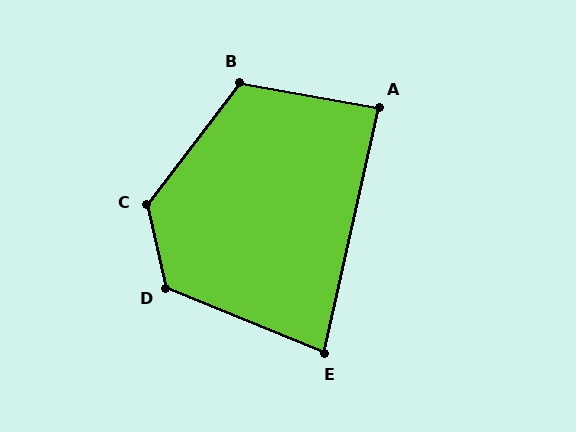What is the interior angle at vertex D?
Approximately 125 degrees (obtuse).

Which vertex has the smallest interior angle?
E, at approximately 80 degrees.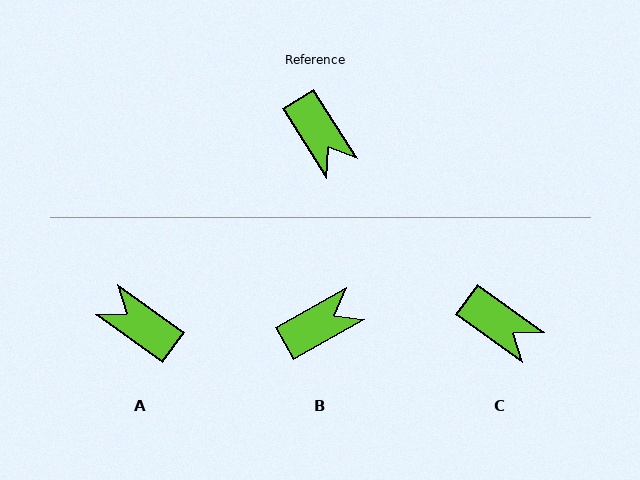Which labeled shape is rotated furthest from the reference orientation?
A, about 158 degrees away.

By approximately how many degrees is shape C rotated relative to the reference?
Approximately 22 degrees counter-clockwise.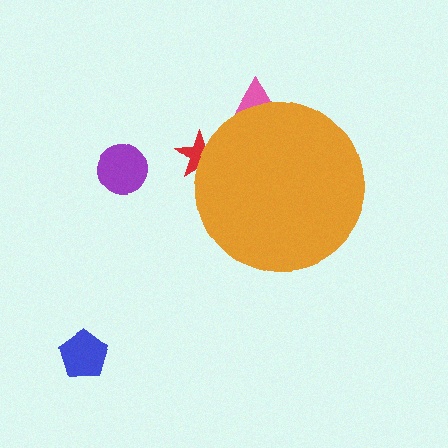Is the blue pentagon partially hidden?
No, the blue pentagon is fully visible.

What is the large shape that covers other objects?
An orange circle.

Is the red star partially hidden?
Yes, the red star is partially hidden behind the orange circle.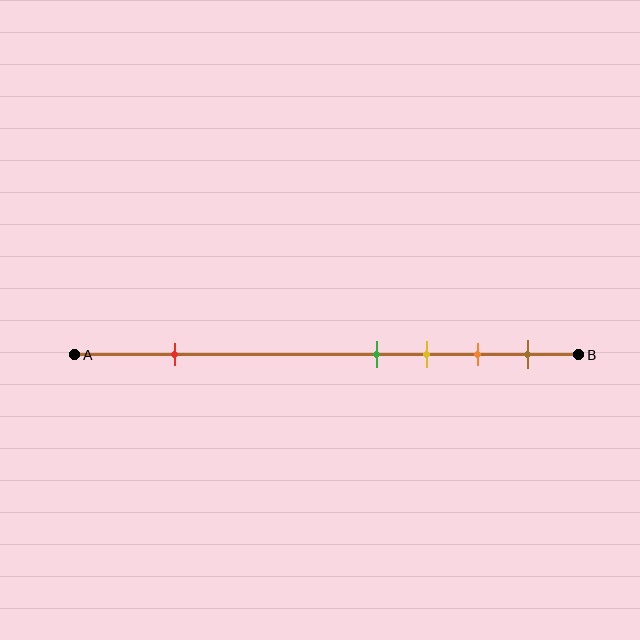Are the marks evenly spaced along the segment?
No, the marks are not evenly spaced.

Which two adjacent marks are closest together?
The green and yellow marks are the closest adjacent pair.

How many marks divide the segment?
There are 5 marks dividing the segment.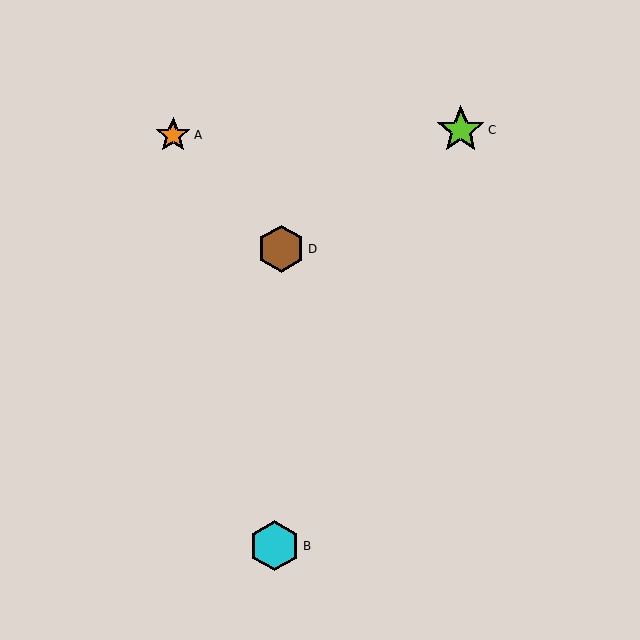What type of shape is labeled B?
Shape B is a cyan hexagon.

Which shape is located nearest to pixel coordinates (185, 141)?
The orange star (labeled A) at (173, 135) is nearest to that location.